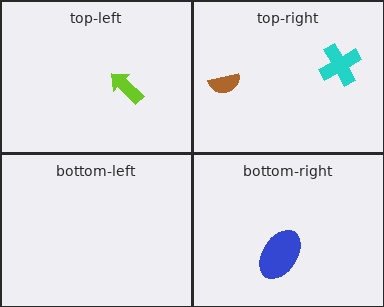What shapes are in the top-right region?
The cyan cross, the brown semicircle.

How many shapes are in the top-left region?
1.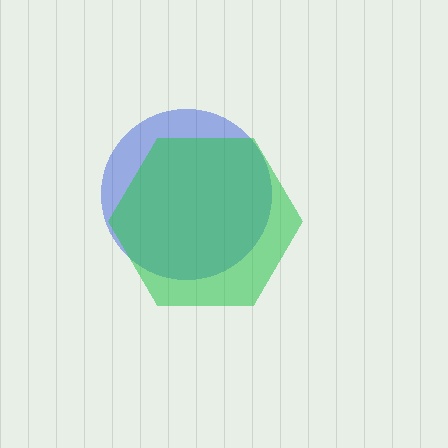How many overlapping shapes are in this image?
There are 2 overlapping shapes in the image.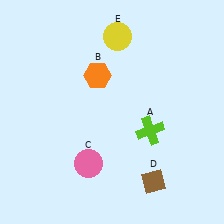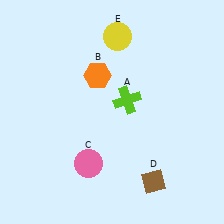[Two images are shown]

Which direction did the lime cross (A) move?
The lime cross (A) moved up.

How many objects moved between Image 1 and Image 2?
1 object moved between the two images.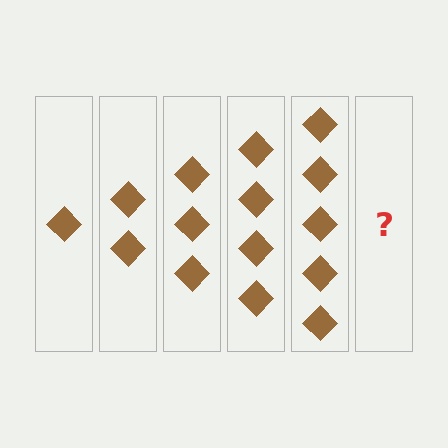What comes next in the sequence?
The next element should be 6 diamonds.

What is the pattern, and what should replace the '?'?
The pattern is that each step adds one more diamond. The '?' should be 6 diamonds.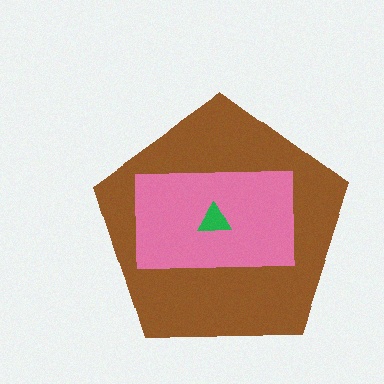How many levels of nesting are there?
3.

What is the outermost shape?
The brown pentagon.